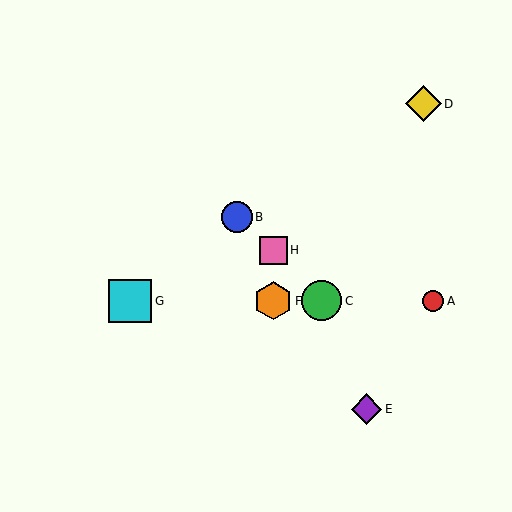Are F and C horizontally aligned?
Yes, both are at y≈301.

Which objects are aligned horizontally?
Objects A, C, F, G are aligned horizontally.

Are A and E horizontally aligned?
No, A is at y≈301 and E is at y≈409.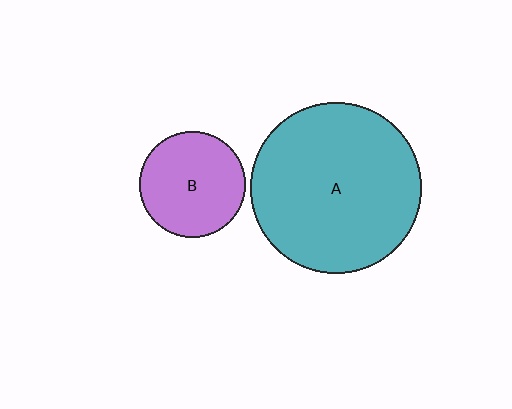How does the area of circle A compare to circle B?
Approximately 2.6 times.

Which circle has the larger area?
Circle A (teal).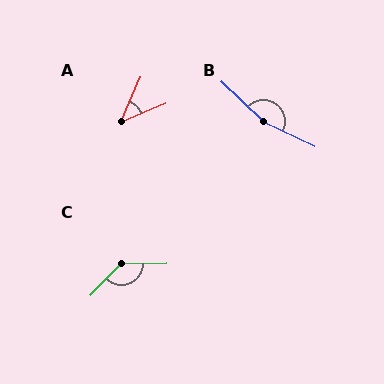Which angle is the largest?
B, at approximately 163 degrees.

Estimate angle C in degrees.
Approximately 135 degrees.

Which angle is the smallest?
A, at approximately 43 degrees.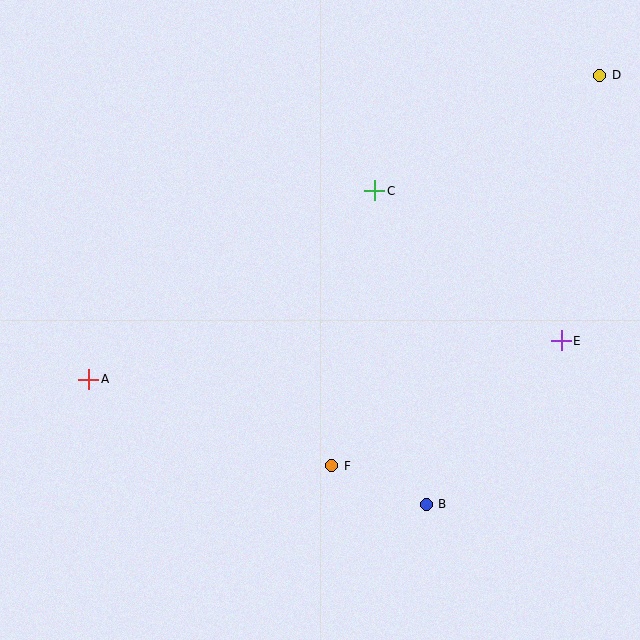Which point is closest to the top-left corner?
Point A is closest to the top-left corner.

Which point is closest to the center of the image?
Point C at (375, 191) is closest to the center.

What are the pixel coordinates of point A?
Point A is at (89, 379).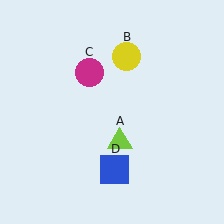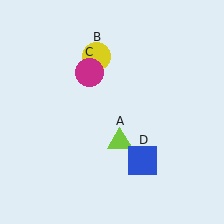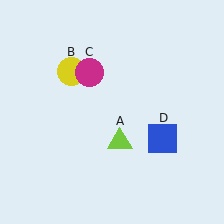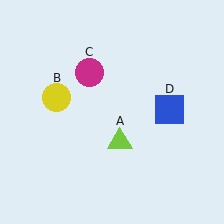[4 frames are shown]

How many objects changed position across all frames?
2 objects changed position: yellow circle (object B), blue square (object D).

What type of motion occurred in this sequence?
The yellow circle (object B), blue square (object D) rotated counterclockwise around the center of the scene.